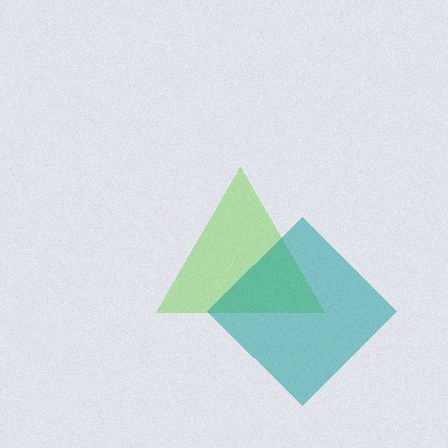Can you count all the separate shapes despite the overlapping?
Yes, there are 2 separate shapes.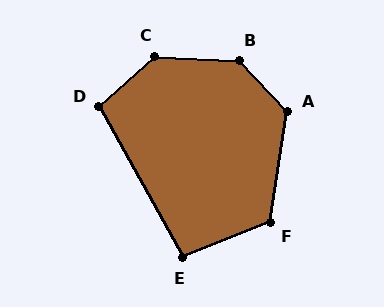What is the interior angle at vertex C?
Approximately 135 degrees (obtuse).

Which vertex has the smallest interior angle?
E, at approximately 97 degrees.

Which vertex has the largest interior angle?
B, at approximately 136 degrees.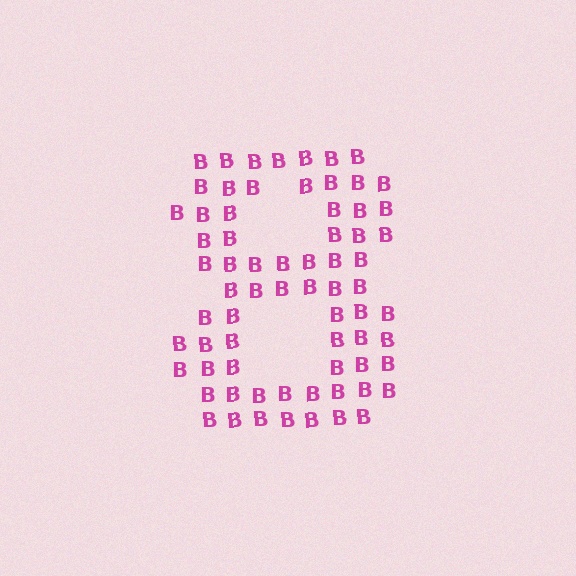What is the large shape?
The large shape is the digit 8.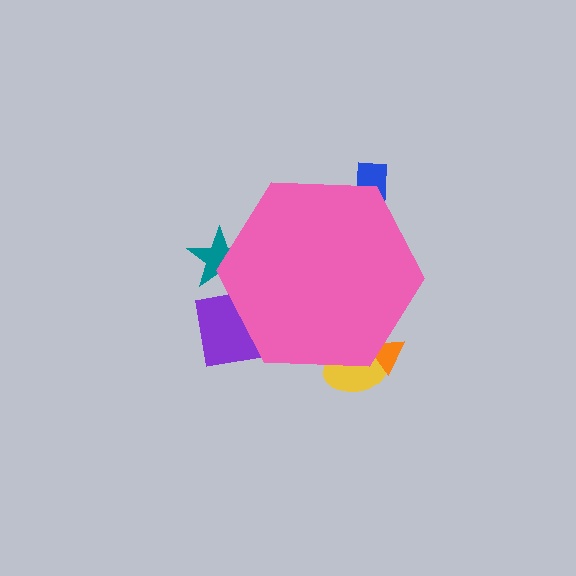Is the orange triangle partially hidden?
Yes, the orange triangle is partially hidden behind the pink hexagon.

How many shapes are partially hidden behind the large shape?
5 shapes are partially hidden.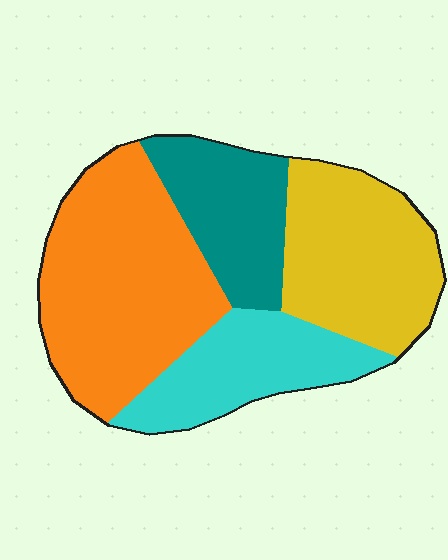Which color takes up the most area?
Orange, at roughly 35%.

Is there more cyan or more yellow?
Yellow.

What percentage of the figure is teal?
Teal takes up about one sixth (1/6) of the figure.